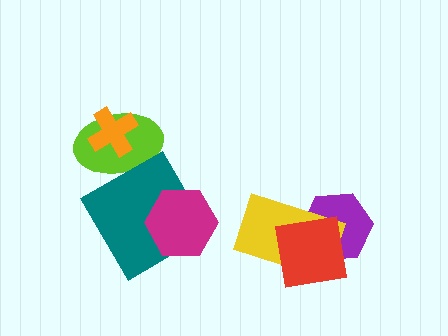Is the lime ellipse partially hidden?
Yes, it is partially covered by another shape.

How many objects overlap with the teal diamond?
2 objects overlap with the teal diamond.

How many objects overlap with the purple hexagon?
2 objects overlap with the purple hexagon.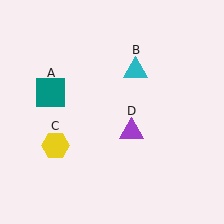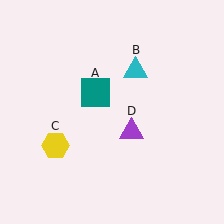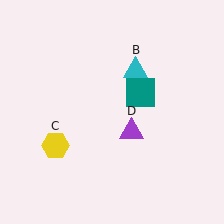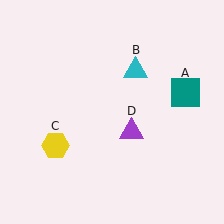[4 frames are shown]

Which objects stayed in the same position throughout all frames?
Cyan triangle (object B) and yellow hexagon (object C) and purple triangle (object D) remained stationary.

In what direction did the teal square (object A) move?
The teal square (object A) moved right.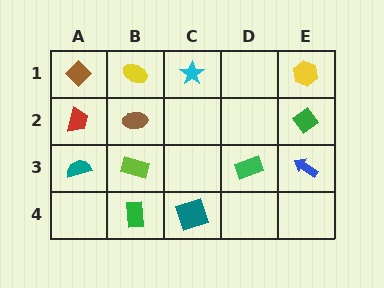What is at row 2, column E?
A green diamond.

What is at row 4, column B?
A green rectangle.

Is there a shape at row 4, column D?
No, that cell is empty.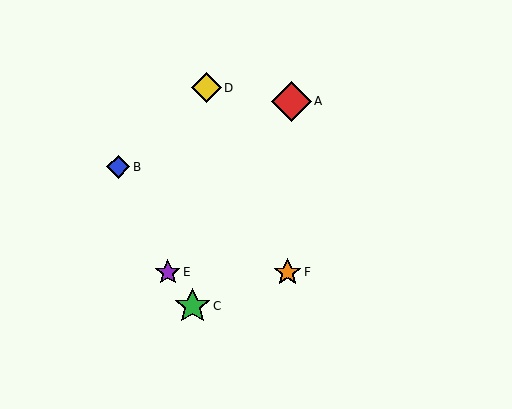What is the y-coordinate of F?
Object F is at y≈272.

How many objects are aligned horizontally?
2 objects (E, F) are aligned horizontally.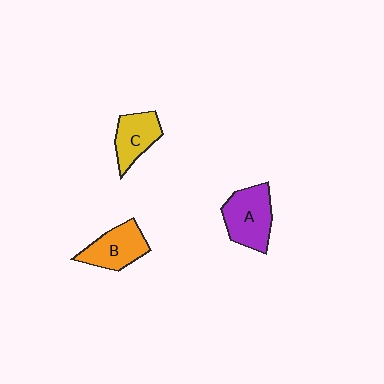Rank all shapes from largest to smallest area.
From largest to smallest: A (purple), B (orange), C (yellow).